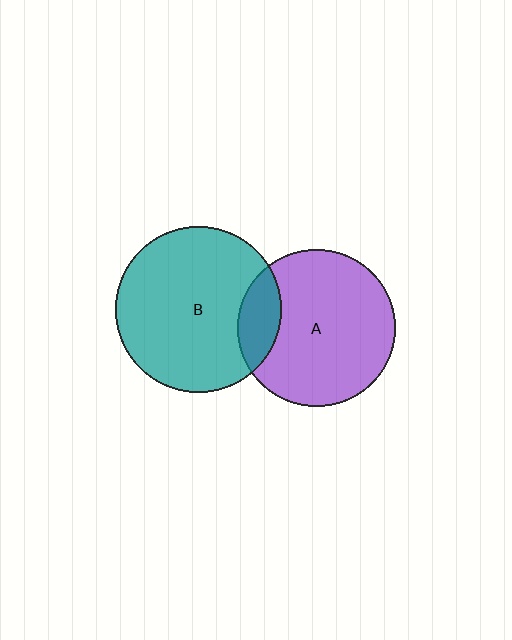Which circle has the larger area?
Circle B (teal).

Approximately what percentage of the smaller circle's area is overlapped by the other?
Approximately 15%.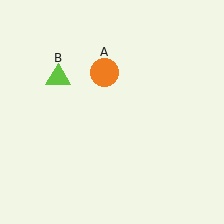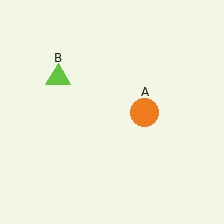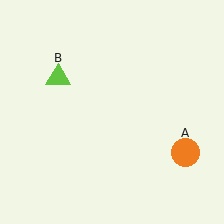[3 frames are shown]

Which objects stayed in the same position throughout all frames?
Lime triangle (object B) remained stationary.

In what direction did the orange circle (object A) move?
The orange circle (object A) moved down and to the right.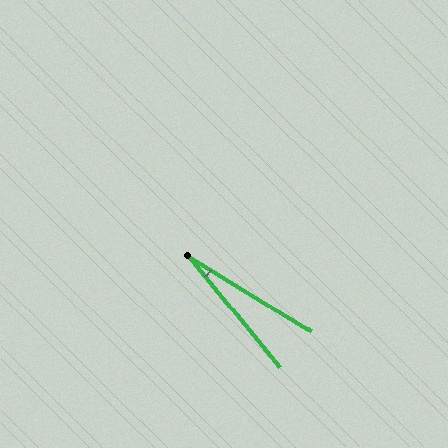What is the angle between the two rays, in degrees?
Approximately 19 degrees.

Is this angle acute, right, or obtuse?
It is acute.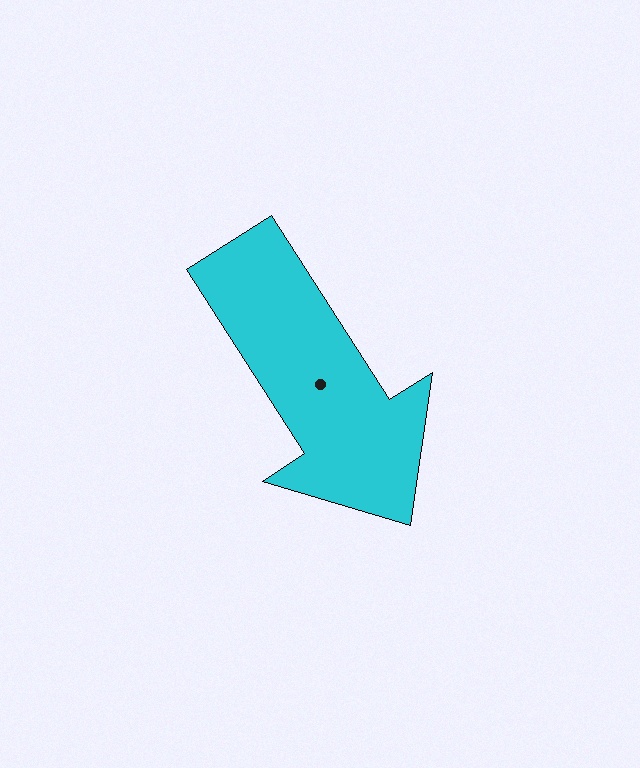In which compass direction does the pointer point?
Southeast.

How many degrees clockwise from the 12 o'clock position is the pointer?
Approximately 147 degrees.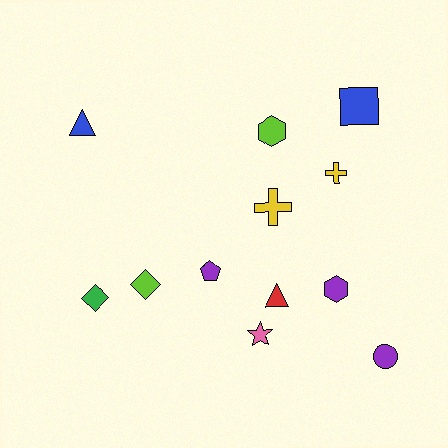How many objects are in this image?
There are 12 objects.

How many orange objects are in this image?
There are no orange objects.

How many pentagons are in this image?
There is 1 pentagon.